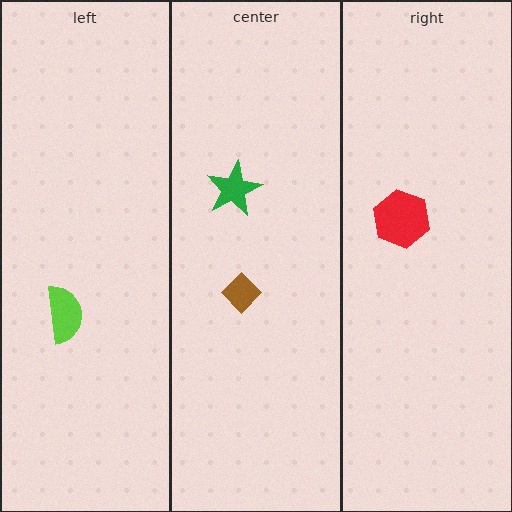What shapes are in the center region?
The brown diamond, the green star.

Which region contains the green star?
The center region.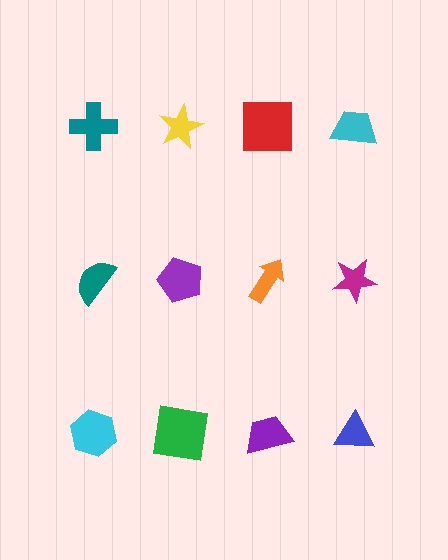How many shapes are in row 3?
4 shapes.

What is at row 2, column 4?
A magenta star.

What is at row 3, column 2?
A green square.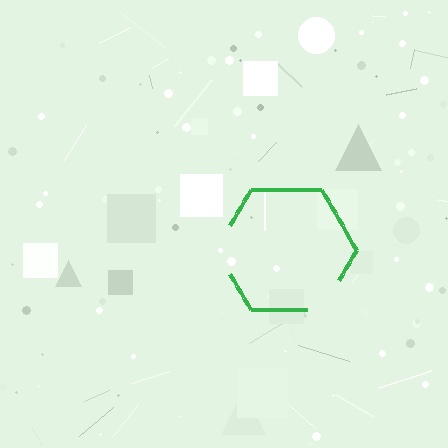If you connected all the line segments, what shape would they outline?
They would outline a hexagon.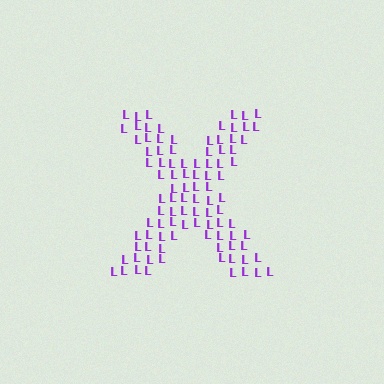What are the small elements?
The small elements are letter L's.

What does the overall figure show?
The overall figure shows the letter X.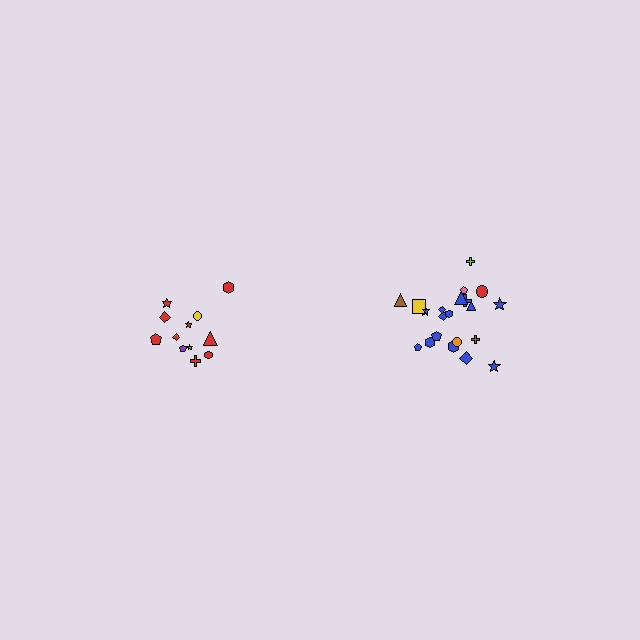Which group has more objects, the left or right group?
The right group.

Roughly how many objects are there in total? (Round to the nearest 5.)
Roughly 35 objects in total.